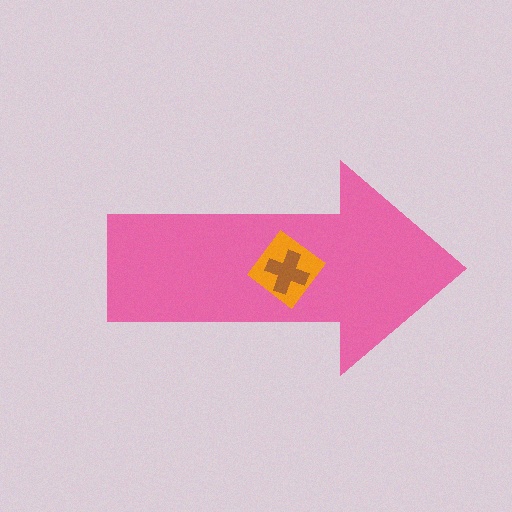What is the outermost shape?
The pink arrow.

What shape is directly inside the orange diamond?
The brown cross.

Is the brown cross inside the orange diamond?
Yes.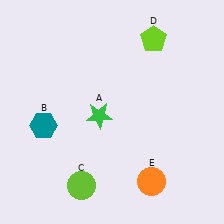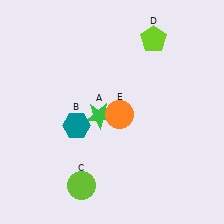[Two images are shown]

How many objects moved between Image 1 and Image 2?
2 objects moved between the two images.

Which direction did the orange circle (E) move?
The orange circle (E) moved up.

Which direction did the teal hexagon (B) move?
The teal hexagon (B) moved right.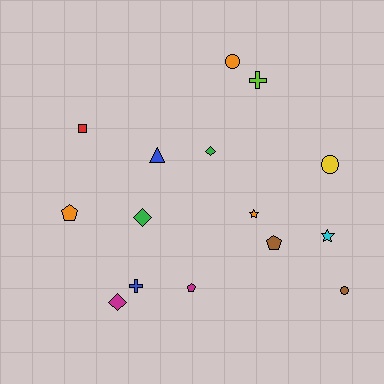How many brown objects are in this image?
There are 2 brown objects.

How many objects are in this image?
There are 15 objects.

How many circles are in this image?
There are 3 circles.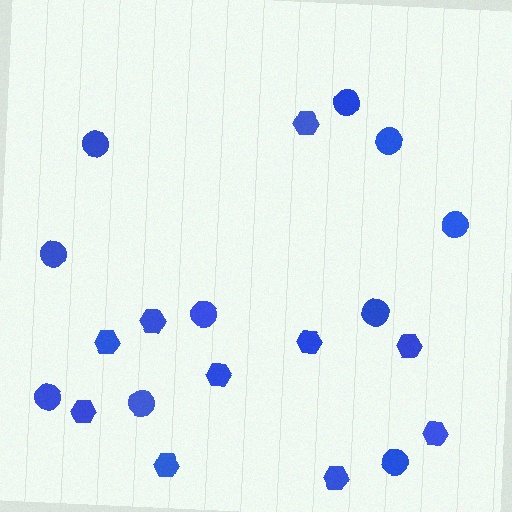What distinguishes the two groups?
There are 2 groups: one group of hexagons (10) and one group of circles (10).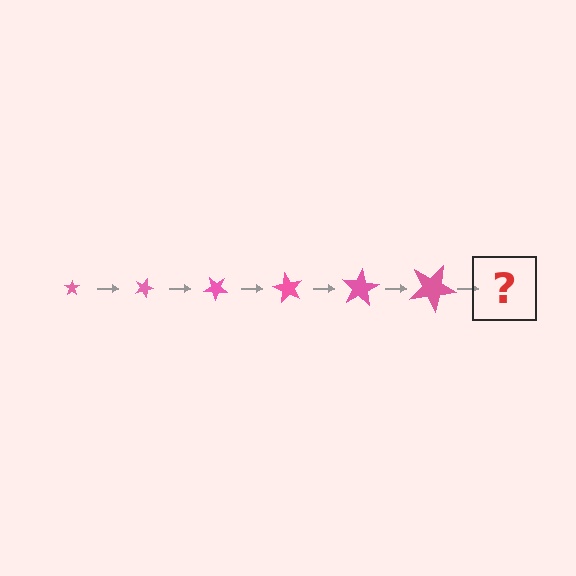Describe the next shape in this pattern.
It should be a star, larger than the previous one and rotated 120 degrees from the start.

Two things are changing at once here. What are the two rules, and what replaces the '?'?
The two rules are that the star grows larger each step and it rotates 20 degrees each step. The '?' should be a star, larger than the previous one and rotated 120 degrees from the start.